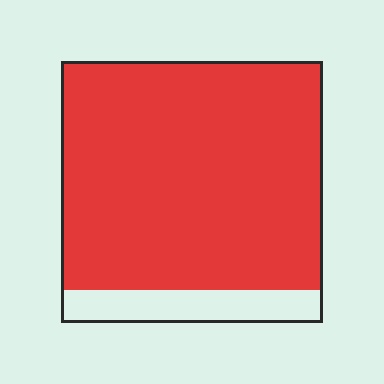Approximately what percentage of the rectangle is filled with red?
Approximately 85%.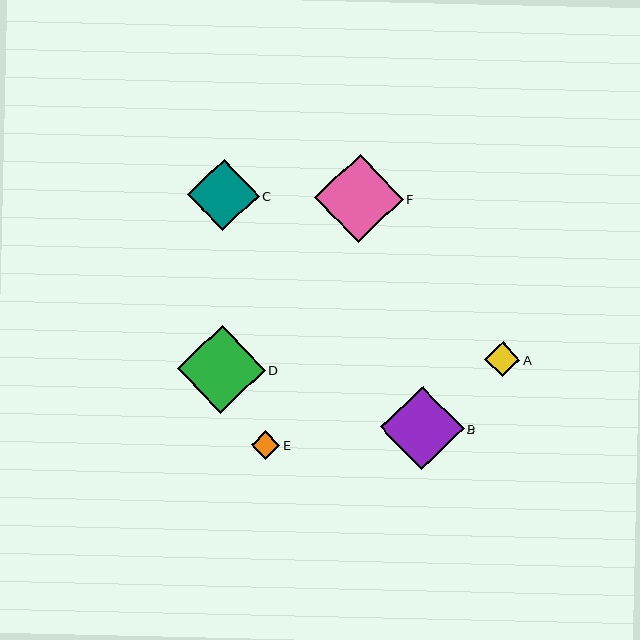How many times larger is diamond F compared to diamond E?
Diamond F is approximately 3.1 times the size of diamond E.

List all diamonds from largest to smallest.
From largest to smallest: F, D, B, C, A, E.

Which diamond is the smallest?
Diamond E is the smallest with a size of approximately 29 pixels.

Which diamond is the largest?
Diamond F is the largest with a size of approximately 88 pixels.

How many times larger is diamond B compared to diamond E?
Diamond B is approximately 2.9 times the size of diamond E.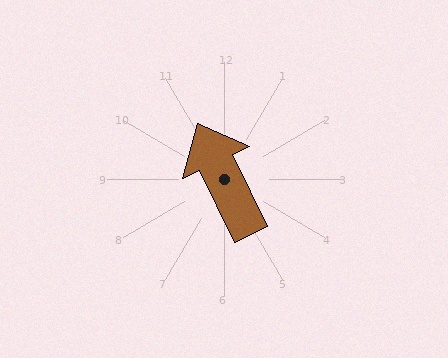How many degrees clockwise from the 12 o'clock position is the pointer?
Approximately 334 degrees.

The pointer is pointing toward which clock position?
Roughly 11 o'clock.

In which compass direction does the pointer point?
Northwest.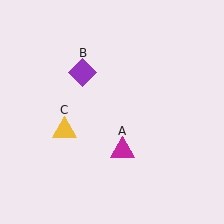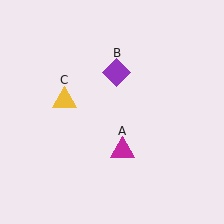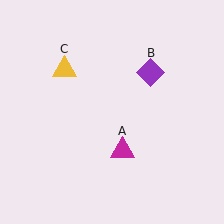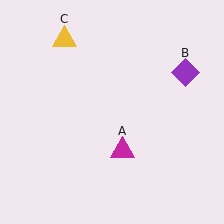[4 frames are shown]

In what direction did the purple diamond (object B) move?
The purple diamond (object B) moved right.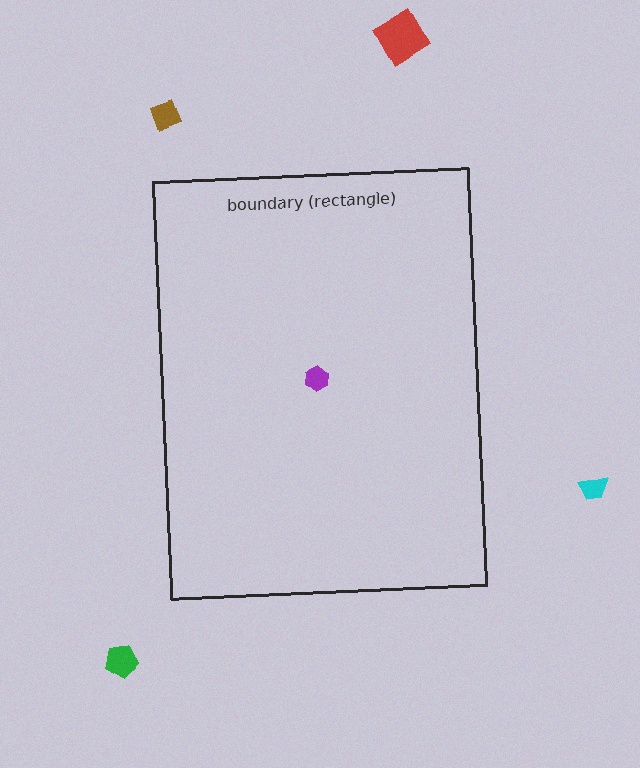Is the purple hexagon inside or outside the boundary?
Inside.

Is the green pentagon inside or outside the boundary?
Outside.